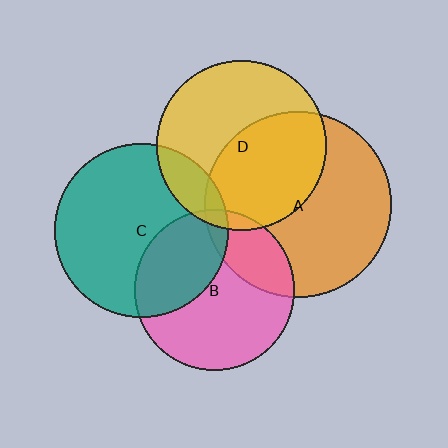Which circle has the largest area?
Circle A (orange).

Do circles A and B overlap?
Yes.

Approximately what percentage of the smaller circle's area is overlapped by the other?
Approximately 25%.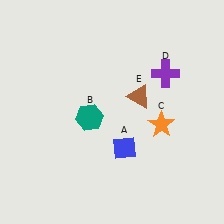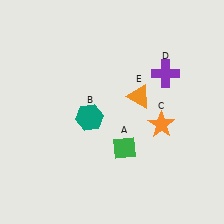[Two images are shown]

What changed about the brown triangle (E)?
In Image 1, E is brown. In Image 2, it changed to orange.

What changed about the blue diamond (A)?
In Image 1, A is blue. In Image 2, it changed to green.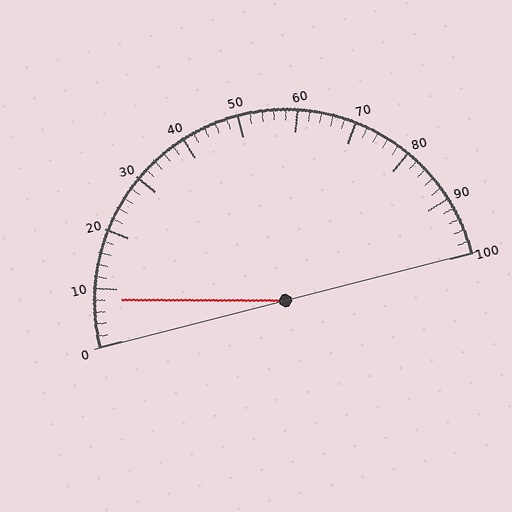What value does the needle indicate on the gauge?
The needle indicates approximately 8.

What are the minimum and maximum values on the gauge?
The gauge ranges from 0 to 100.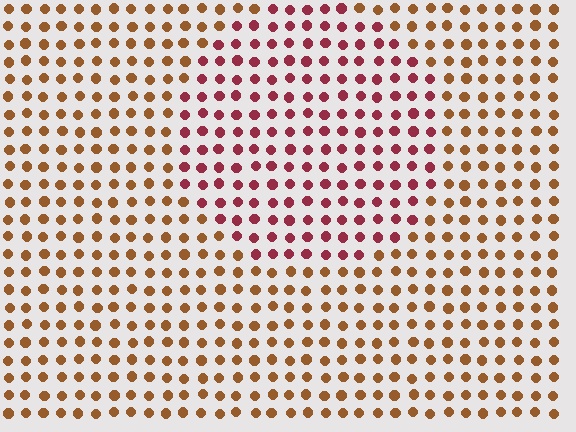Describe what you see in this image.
The image is filled with small brown elements in a uniform arrangement. A circle-shaped region is visible where the elements are tinted to a slightly different hue, forming a subtle color boundary.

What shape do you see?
I see a circle.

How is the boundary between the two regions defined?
The boundary is defined purely by a slight shift in hue (about 41 degrees). Spacing, size, and orientation are identical on both sides.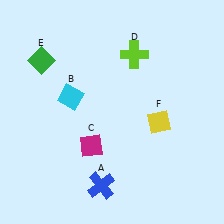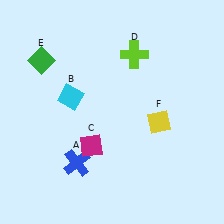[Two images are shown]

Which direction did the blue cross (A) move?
The blue cross (A) moved left.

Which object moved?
The blue cross (A) moved left.